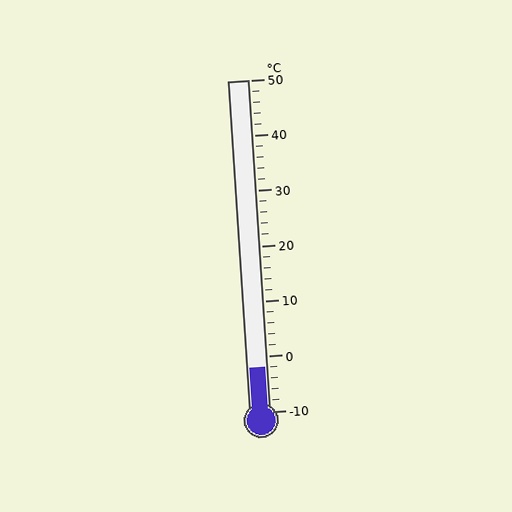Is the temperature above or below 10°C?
The temperature is below 10°C.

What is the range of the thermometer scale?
The thermometer scale ranges from -10°C to 50°C.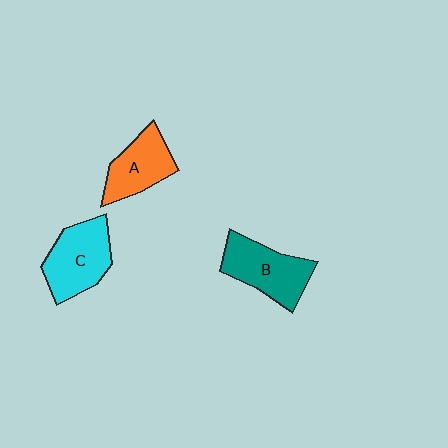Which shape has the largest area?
Shape C (cyan).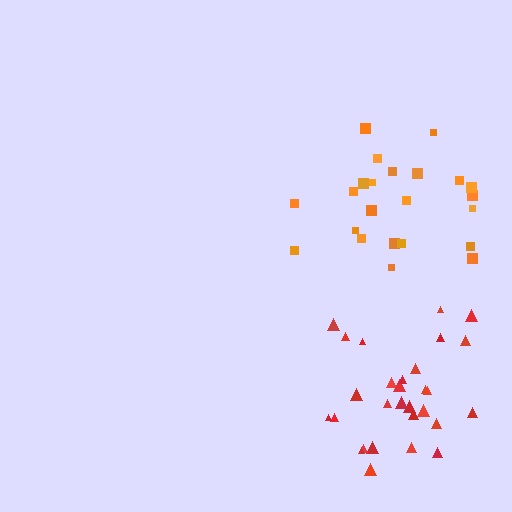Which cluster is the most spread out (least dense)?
Orange.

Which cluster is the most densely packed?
Red.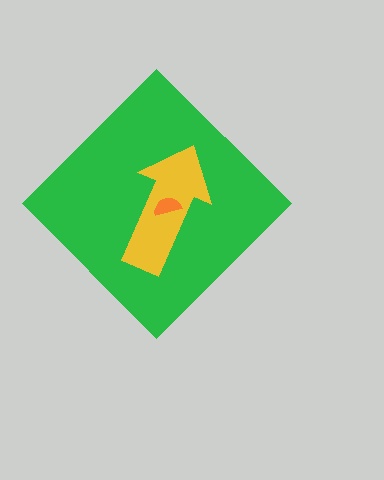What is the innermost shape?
The orange semicircle.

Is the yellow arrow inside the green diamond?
Yes.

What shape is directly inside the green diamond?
The yellow arrow.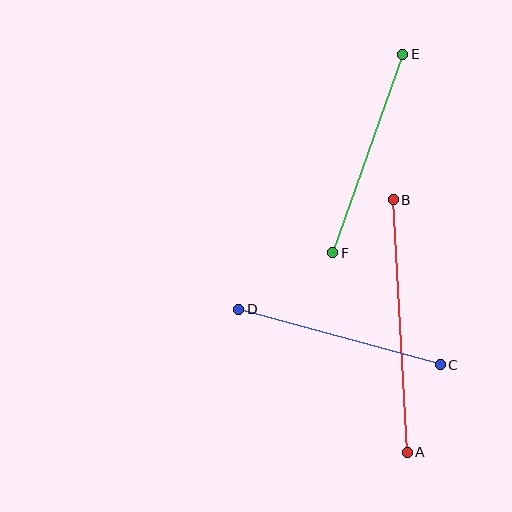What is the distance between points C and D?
The distance is approximately 209 pixels.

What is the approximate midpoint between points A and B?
The midpoint is at approximately (400, 326) pixels.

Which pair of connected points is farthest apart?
Points A and B are farthest apart.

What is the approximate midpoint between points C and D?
The midpoint is at approximately (339, 337) pixels.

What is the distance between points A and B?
The distance is approximately 253 pixels.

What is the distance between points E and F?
The distance is approximately 211 pixels.